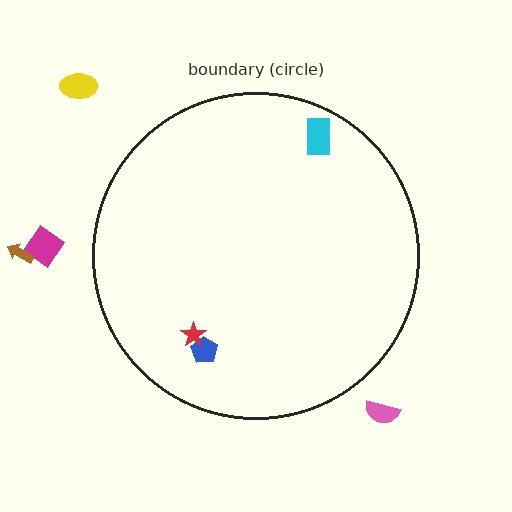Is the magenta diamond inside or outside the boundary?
Outside.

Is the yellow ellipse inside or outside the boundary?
Outside.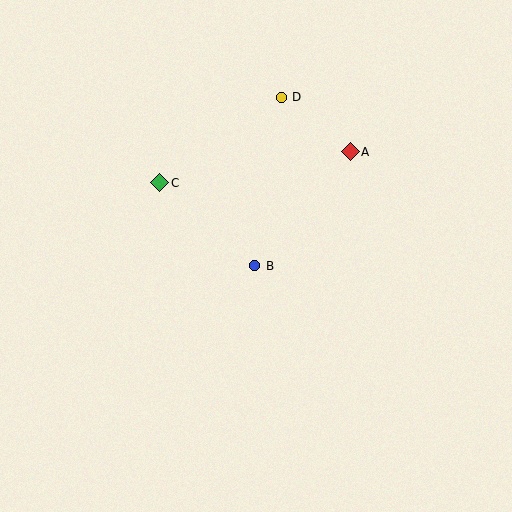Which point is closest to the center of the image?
Point B at (255, 266) is closest to the center.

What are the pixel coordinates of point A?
Point A is at (350, 152).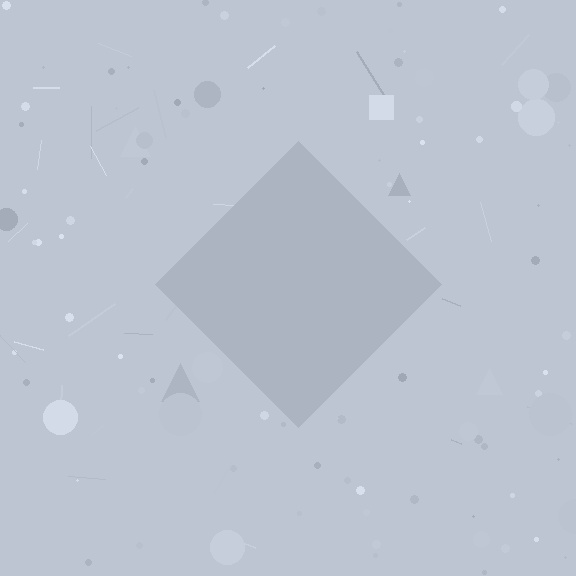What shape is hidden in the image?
A diamond is hidden in the image.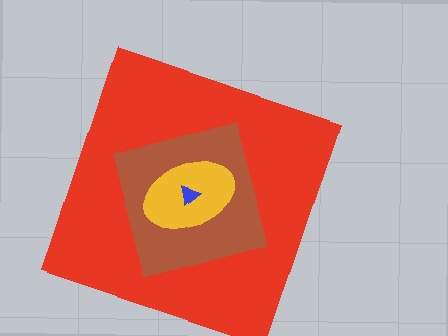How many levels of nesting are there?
4.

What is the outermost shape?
The red square.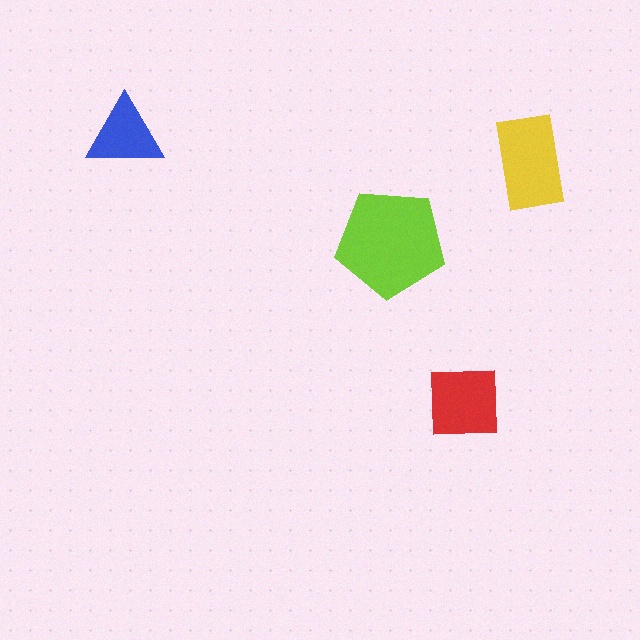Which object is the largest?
The lime pentagon.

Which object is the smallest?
The blue triangle.